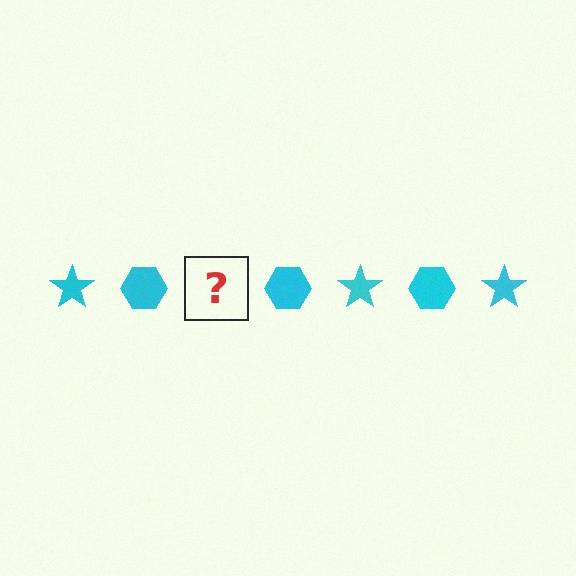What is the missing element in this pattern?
The missing element is a cyan star.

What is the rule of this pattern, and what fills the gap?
The rule is that the pattern cycles through star, hexagon shapes in cyan. The gap should be filled with a cyan star.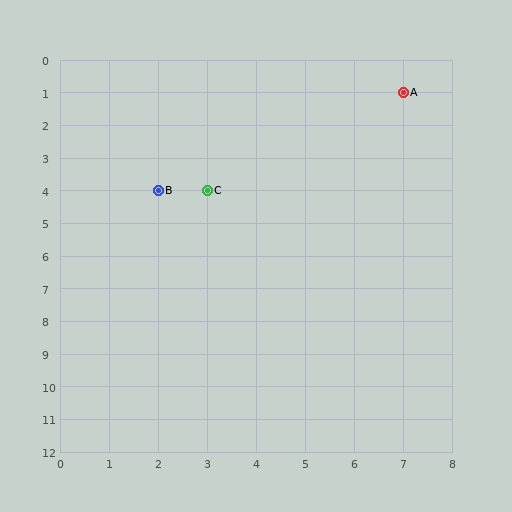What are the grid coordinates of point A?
Point A is at grid coordinates (7, 1).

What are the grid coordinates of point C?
Point C is at grid coordinates (3, 4).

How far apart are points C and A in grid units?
Points C and A are 4 columns and 3 rows apart (about 5.0 grid units diagonally).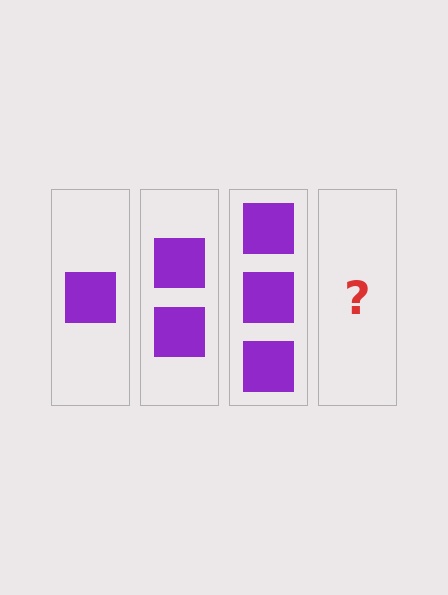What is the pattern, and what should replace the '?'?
The pattern is that each step adds one more square. The '?' should be 4 squares.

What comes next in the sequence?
The next element should be 4 squares.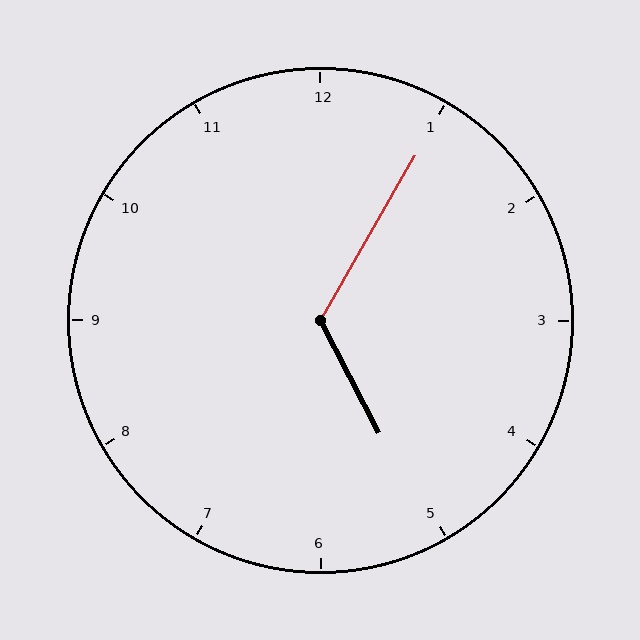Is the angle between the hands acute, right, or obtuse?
It is obtuse.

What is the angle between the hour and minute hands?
Approximately 122 degrees.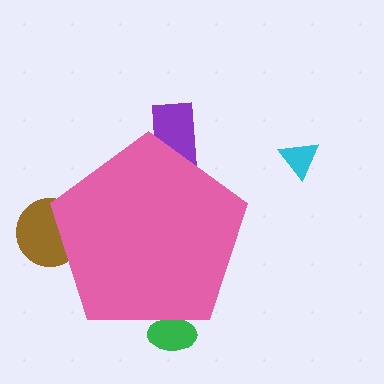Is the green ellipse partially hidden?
Yes, the green ellipse is partially hidden behind the pink pentagon.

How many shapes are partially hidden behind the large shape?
3 shapes are partially hidden.